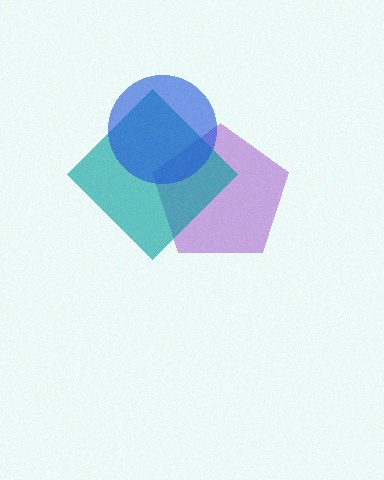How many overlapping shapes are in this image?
There are 3 overlapping shapes in the image.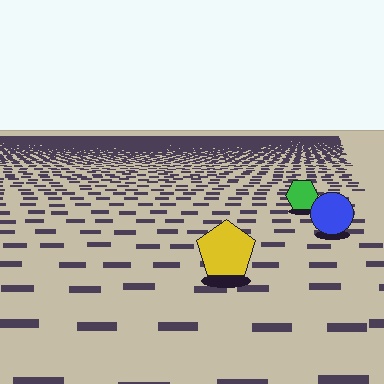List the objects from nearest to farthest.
From nearest to farthest: the yellow pentagon, the blue circle, the green hexagon.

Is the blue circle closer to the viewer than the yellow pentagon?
No. The yellow pentagon is closer — you can tell from the texture gradient: the ground texture is coarser near it.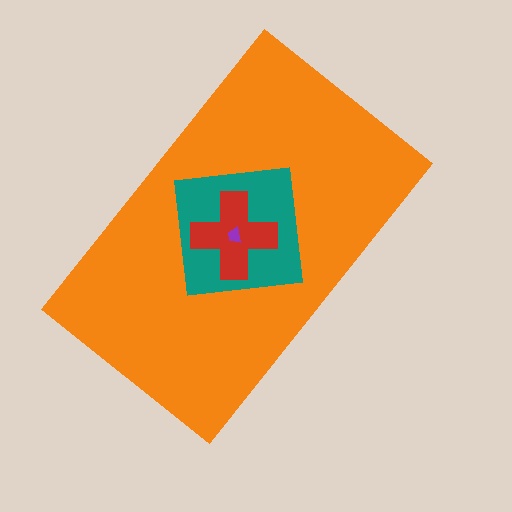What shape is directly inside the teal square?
The red cross.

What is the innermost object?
The purple trapezoid.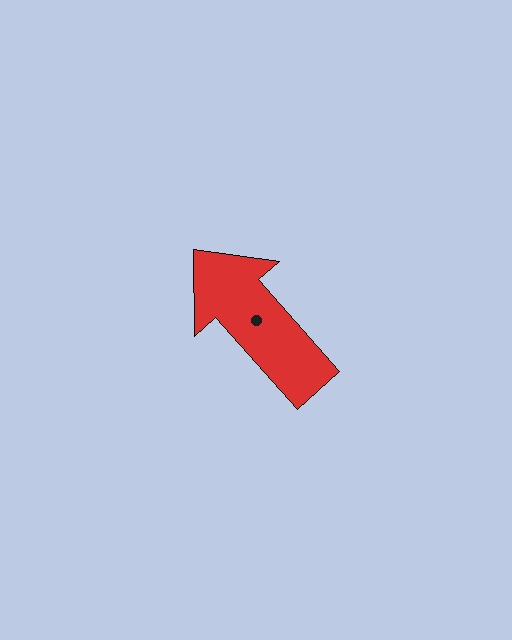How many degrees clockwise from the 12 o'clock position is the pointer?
Approximately 318 degrees.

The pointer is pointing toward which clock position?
Roughly 11 o'clock.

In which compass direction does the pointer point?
Northwest.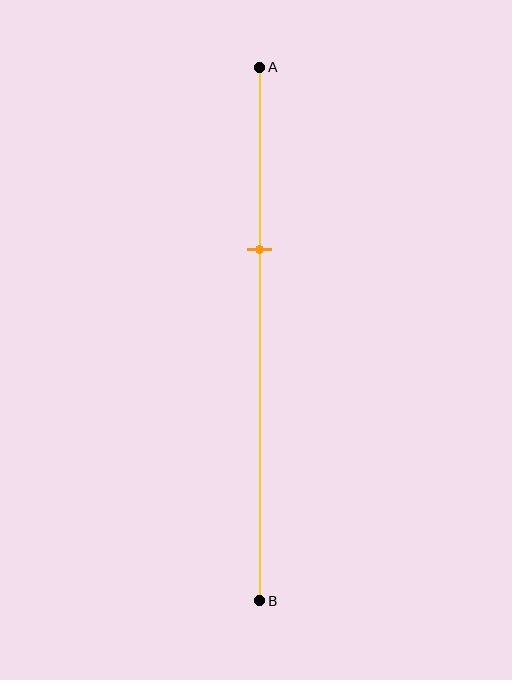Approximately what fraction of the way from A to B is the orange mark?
The orange mark is approximately 35% of the way from A to B.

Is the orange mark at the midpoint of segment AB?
No, the mark is at about 35% from A, not at the 50% midpoint.